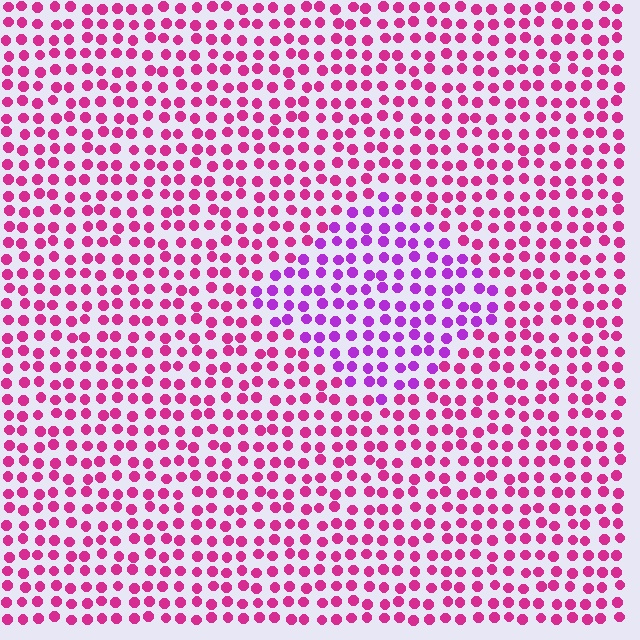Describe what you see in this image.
The image is filled with small magenta elements in a uniform arrangement. A diamond-shaped region is visible where the elements are tinted to a slightly different hue, forming a subtle color boundary.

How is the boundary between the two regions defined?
The boundary is defined purely by a slight shift in hue (about 37 degrees). Spacing, size, and orientation are identical on both sides.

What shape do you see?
I see a diamond.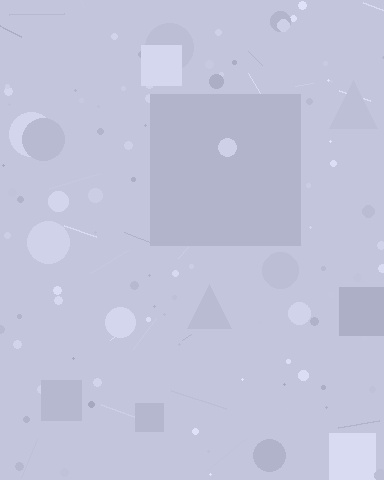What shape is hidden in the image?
A square is hidden in the image.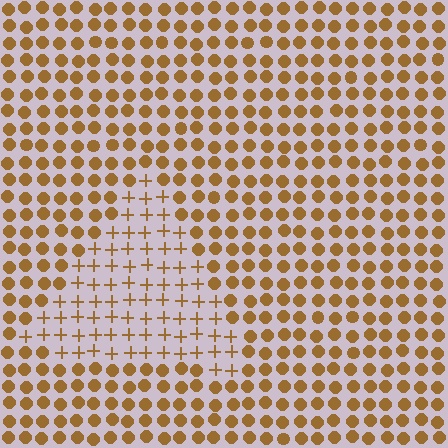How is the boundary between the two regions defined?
The boundary is defined by a change in element shape: plus signs inside vs. circles outside. All elements share the same color and spacing.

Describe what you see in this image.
The image is filled with small brown elements arranged in a uniform grid. A triangle-shaped region contains plus signs, while the surrounding area contains circles. The boundary is defined purely by the change in element shape.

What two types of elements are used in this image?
The image uses plus signs inside the triangle region and circles outside it.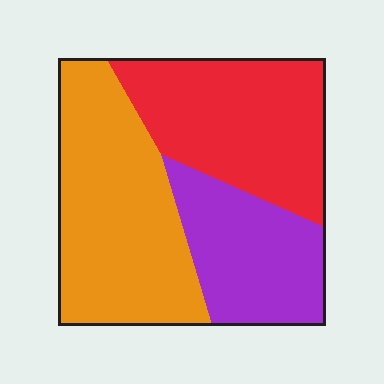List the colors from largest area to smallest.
From largest to smallest: orange, red, purple.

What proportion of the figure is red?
Red takes up between a third and a half of the figure.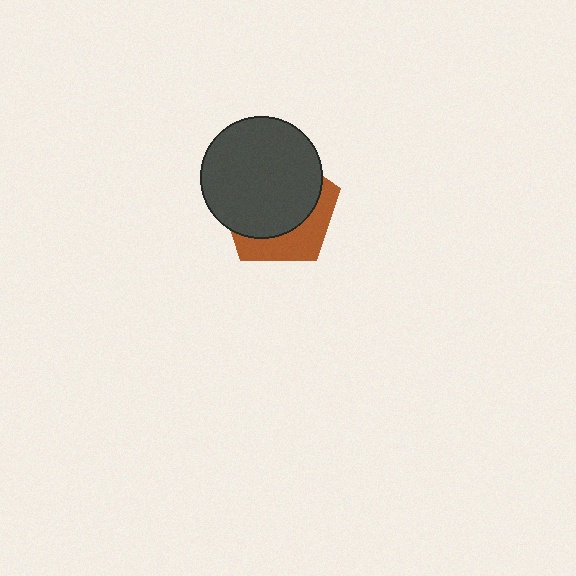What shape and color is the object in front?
The object in front is a dark gray circle.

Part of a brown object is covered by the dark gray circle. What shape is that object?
It is a pentagon.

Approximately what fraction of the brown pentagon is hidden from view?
Roughly 67% of the brown pentagon is hidden behind the dark gray circle.